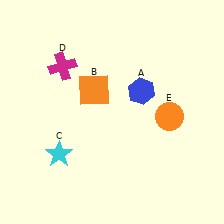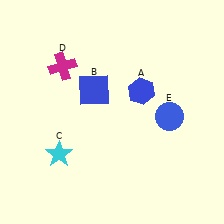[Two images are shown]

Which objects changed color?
B changed from orange to blue. E changed from orange to blue.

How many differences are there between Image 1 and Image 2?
There are 2 differences between the two images.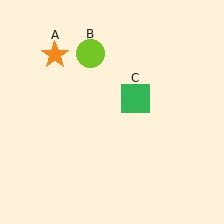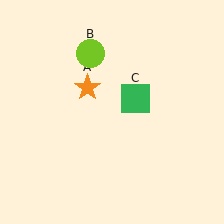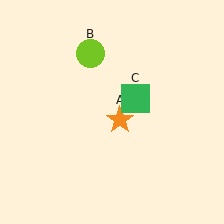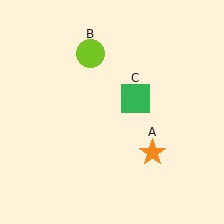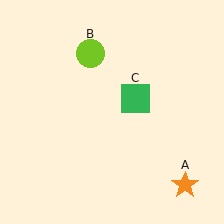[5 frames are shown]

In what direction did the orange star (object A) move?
The orange star (object A) moved down and to the right.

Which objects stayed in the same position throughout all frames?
Lime circle (object B) and green square (object C) remained stationary.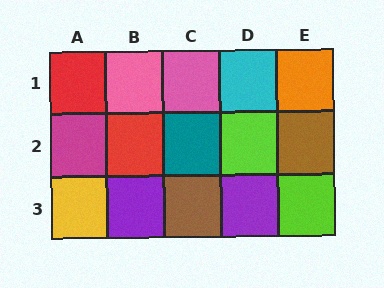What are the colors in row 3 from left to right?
Yellow, purple, brown, purple, lime.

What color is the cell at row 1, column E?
Orange.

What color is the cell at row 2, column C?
Teal.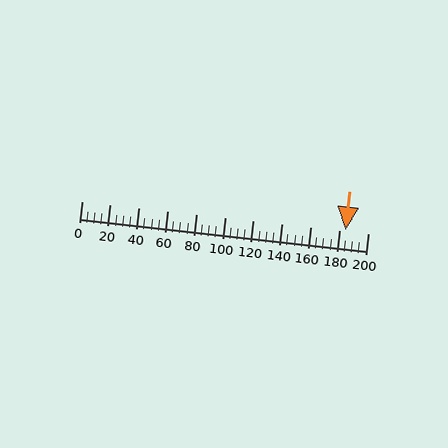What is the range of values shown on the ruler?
The ruler shows values from 0 to 200.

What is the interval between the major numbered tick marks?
The major tick marks are spaced 20 units apart.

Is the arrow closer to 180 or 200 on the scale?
The arrow is closer to 180.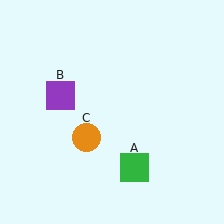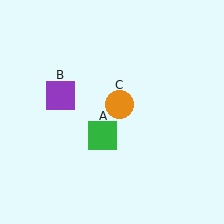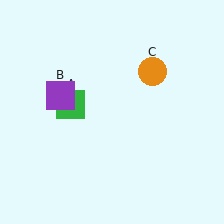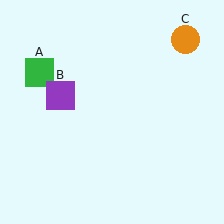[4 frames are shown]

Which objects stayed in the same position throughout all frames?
Purple square (object B) remained stationary.